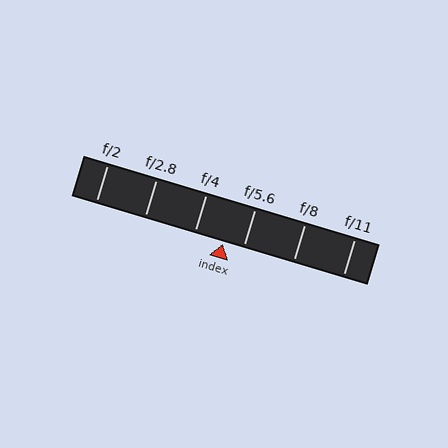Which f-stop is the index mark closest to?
The index mark is closest to f/5.6.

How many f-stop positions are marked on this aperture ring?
There are 6 f-stop positions marked.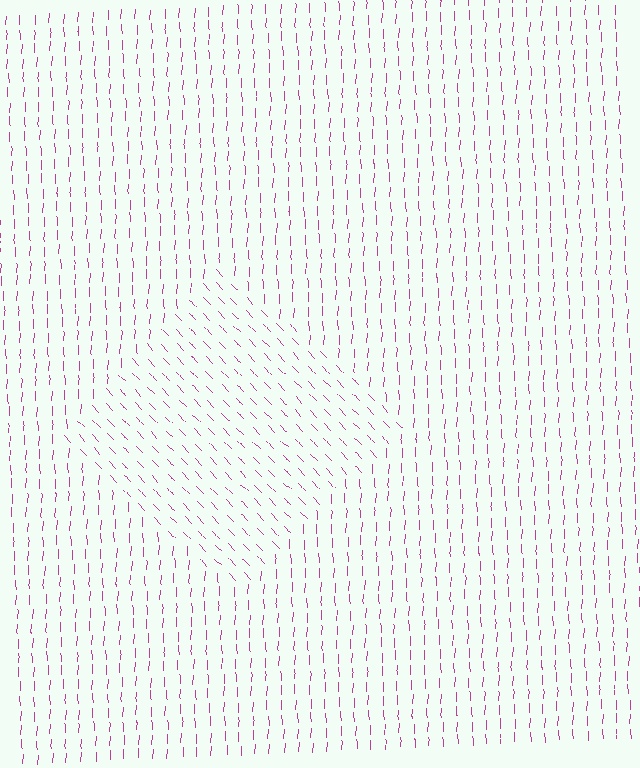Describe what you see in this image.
The image is filled with small magenta line segments. A diamond region in the image has lines oriented differently from the surrounding lines, creating a visible texture boundary.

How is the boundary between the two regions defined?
The boundary is defined purely by a change in line orientation (approximately 45 degrees difference). All lines are the same color and thickness.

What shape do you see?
I see a diamond.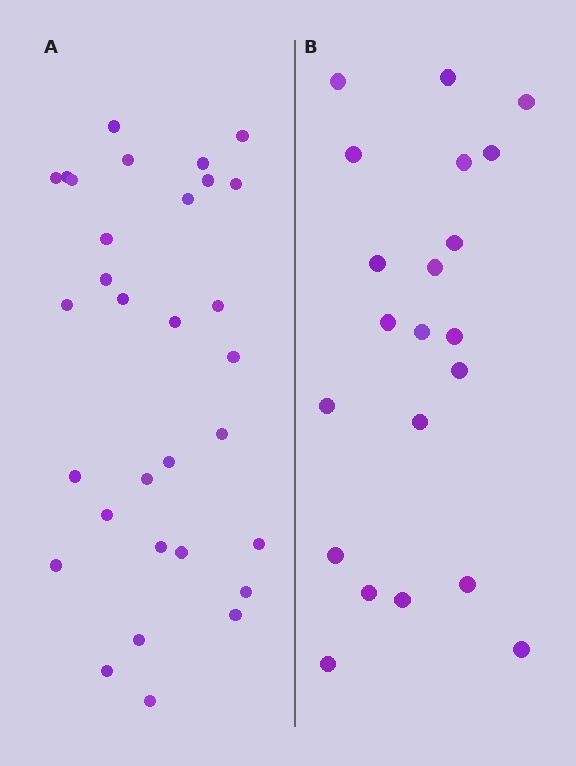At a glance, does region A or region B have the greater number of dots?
Region A (the left region) has more dots.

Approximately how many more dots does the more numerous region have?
Region A has roughly 10 or so more dots than region B.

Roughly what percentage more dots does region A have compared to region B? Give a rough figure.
About 50% more.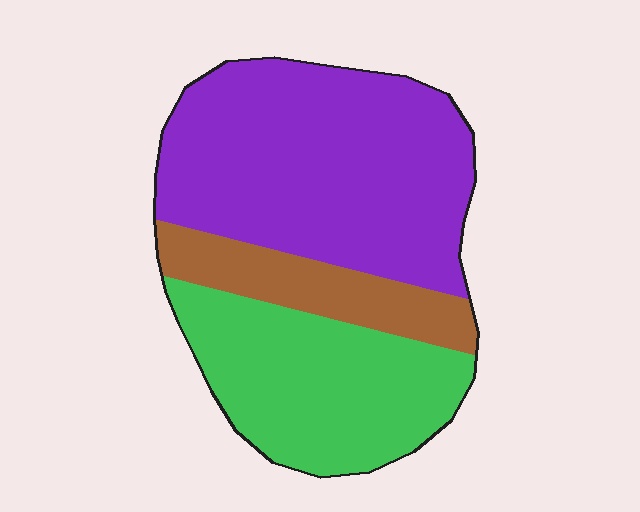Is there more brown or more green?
Green.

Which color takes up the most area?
Purple, at roughly 50%.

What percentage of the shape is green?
Green takes up between a sixth and a third of the shape.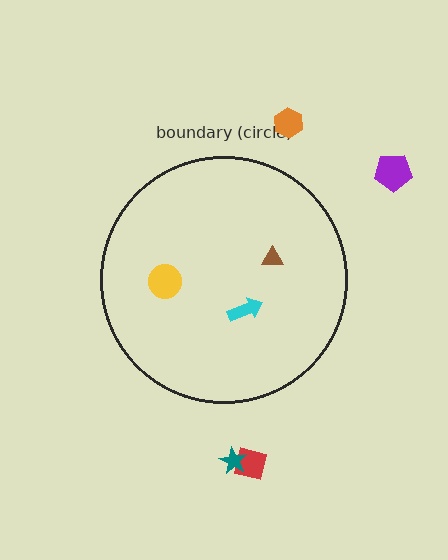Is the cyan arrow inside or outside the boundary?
Inside.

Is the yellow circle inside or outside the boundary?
Inside.